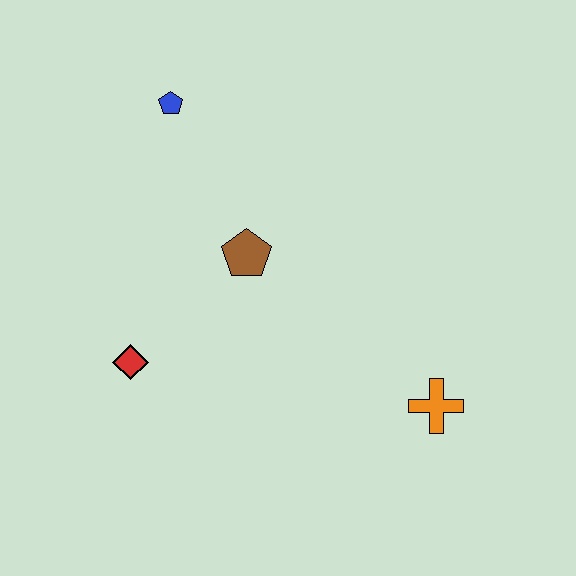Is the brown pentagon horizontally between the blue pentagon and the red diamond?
No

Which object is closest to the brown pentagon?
The red diamond is closest to the brown pentagon.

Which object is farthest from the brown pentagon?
The orange cross is farthest from the brown pentagon.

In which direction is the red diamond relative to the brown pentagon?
The red diamond is to the left of the brown pentagon.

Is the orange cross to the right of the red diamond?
Yes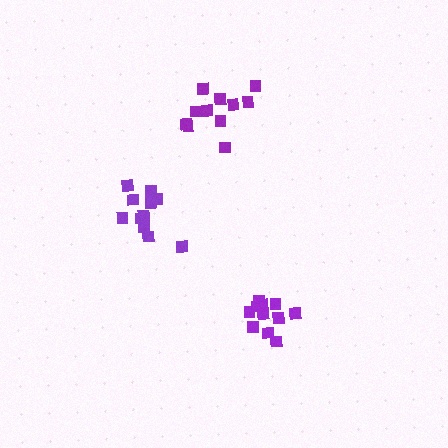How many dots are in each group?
Group 1: 11 dots, Group 2: 11 dots, Group 3: 11 dots (33 total).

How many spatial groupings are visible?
There are 3 spatial groupings.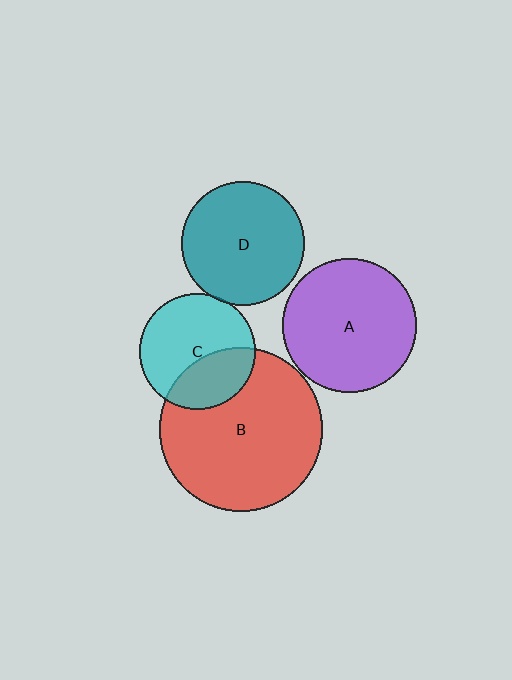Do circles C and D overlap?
Yes.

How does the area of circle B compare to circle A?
Approximately 1.5 times.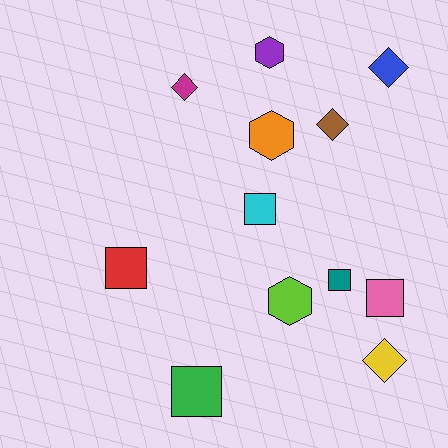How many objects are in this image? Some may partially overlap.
There are 12 objects.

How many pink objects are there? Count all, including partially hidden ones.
There is 1 pink object.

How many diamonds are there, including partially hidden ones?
There are 4 diamonds.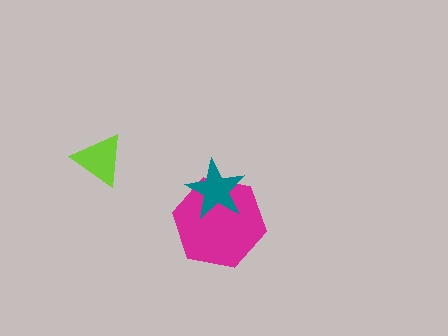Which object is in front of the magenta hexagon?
The teal star is in front of the magenta hexagon.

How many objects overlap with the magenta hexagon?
1 object overlaps with the magenta hexagon.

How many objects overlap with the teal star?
1 object overlaps with the teal star.